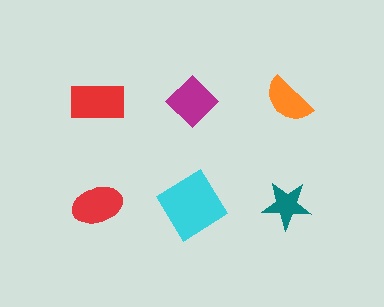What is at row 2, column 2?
A cyan diamond.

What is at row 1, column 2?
A magenta diamond.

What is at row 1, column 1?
A red rectangle.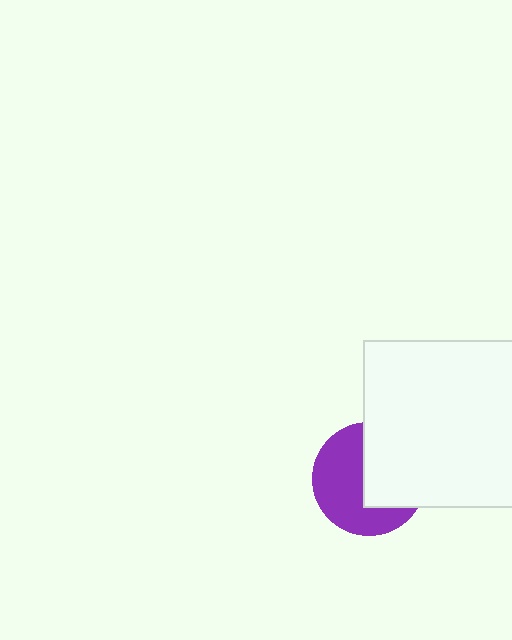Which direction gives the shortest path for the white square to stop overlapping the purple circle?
Moving right gives the shortest separation.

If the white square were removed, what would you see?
You would see the complete purple circle.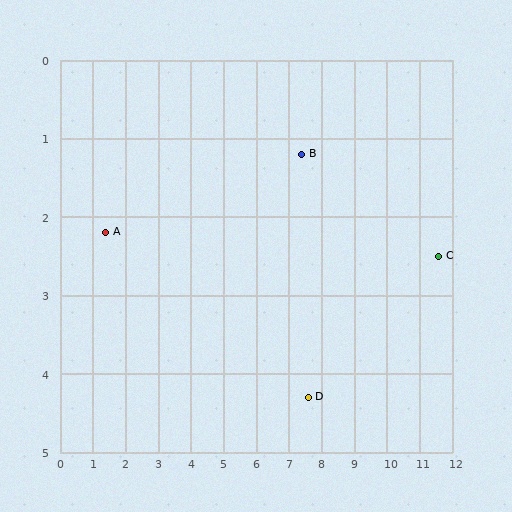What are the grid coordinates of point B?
Point B is at approximately (7.4, 1.2).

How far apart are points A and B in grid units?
Points A and B are about 6.1 grid units apart.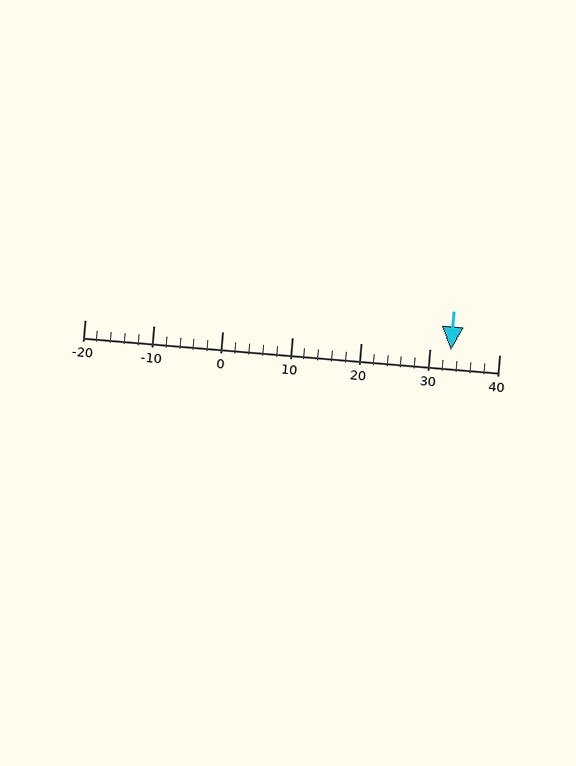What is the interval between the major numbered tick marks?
The major tick marks are spaced 10 units apart.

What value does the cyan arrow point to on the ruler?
The cyan arrow points to approximately 33.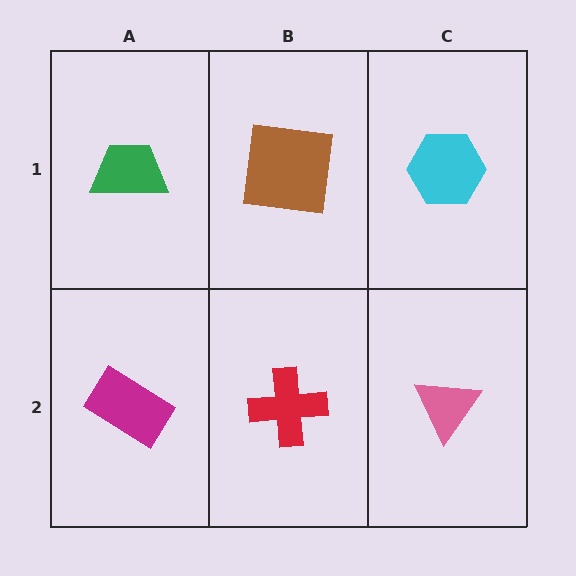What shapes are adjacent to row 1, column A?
A magenta rectangle (row 2, column A), a brown square (row 1, column B).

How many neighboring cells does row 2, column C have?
2.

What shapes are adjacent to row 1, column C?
A pink triangle (row 2, column C), a brown square (row 1, column B).